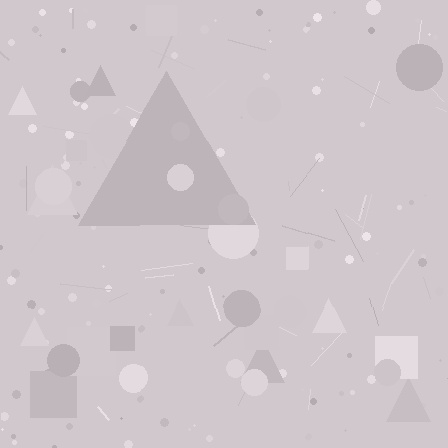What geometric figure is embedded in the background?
A triangle is embedded in the background.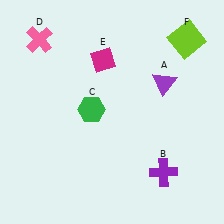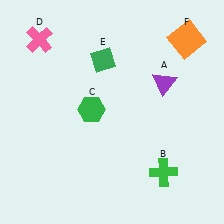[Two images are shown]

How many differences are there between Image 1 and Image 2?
There are 3 differences between the two images.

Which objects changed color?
B changed from purple to green. E changed from magenta to green. F changed from lime to orange.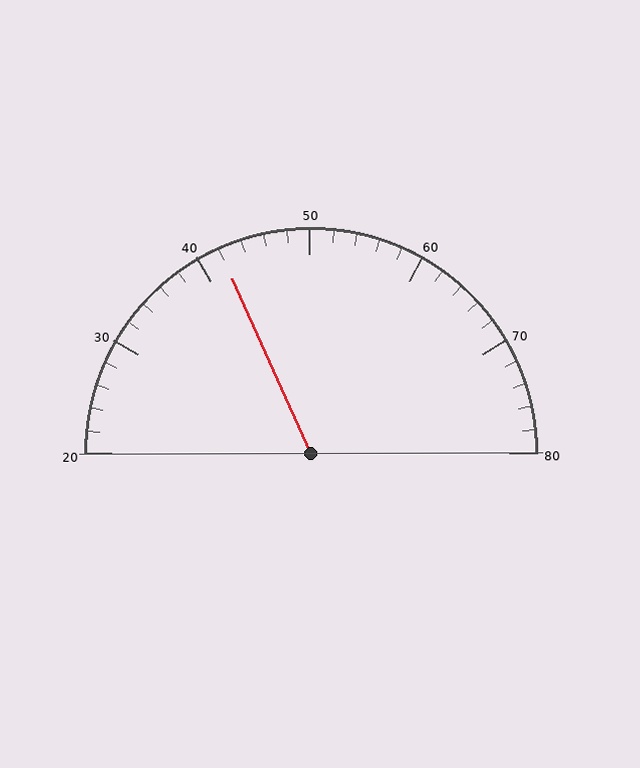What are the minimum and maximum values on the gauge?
The gauge ranges from 20 to 80.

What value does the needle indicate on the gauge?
The needle indicates approximately 42.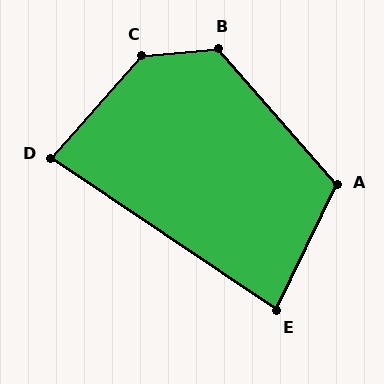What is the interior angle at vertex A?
Approximately 113 degrees (obtuse).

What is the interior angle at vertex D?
Approximately 82 degrees (acute).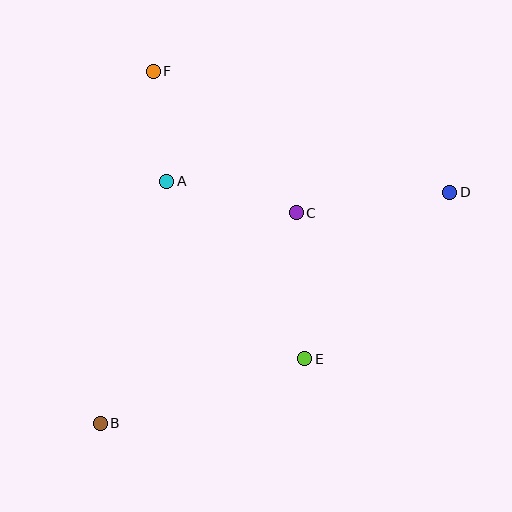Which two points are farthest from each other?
Points B and D are farthest from each other.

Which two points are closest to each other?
Points A and F are closest to each other.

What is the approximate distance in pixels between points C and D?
The distance between C and D is approximately 155 pixels.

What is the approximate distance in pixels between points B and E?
The distance between B and E is approximately 214 pixels.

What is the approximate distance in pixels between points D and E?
The distance between D and E is approximately 221 pixels.